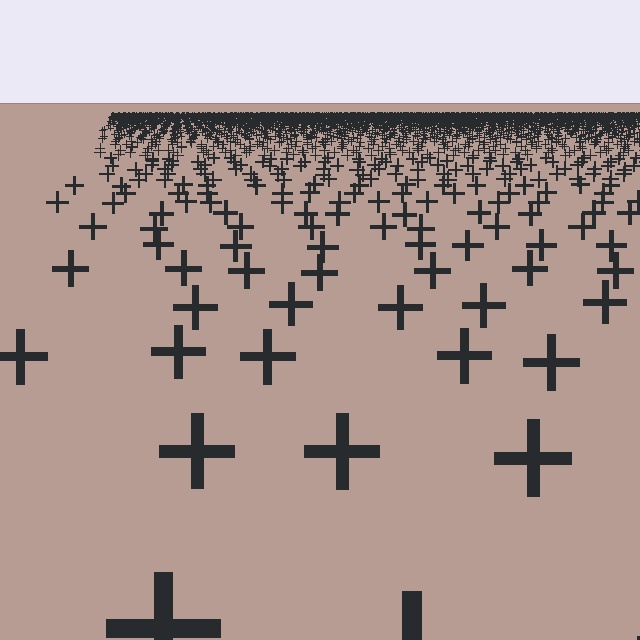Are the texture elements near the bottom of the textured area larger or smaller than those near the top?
Larger. Near the bottom, elements are closer to the viewer and appear at a bigger on-screen size.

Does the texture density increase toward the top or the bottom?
Density increases toward the top.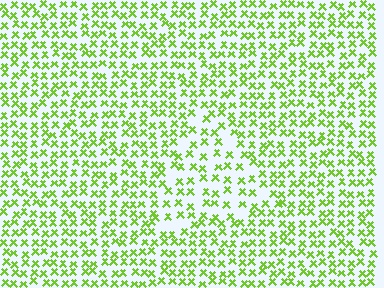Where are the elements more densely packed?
The elements are more densely packed outside the triangle boundary.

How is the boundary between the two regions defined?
The boundary is defined by a change in element density (approximately 1.6x ratio). All elements are the same color, size, and shape.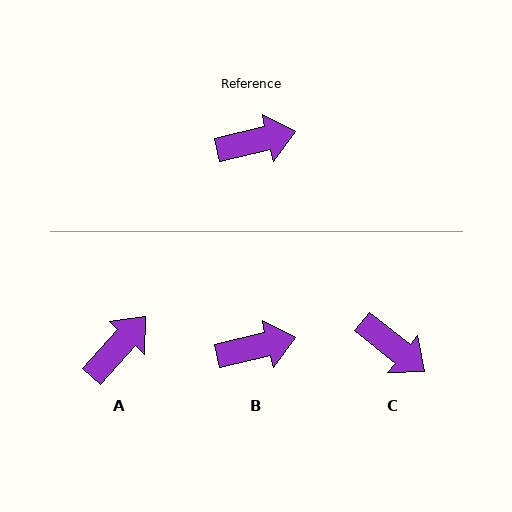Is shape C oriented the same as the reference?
No, it is off by about 52 degrees.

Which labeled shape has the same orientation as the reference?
B.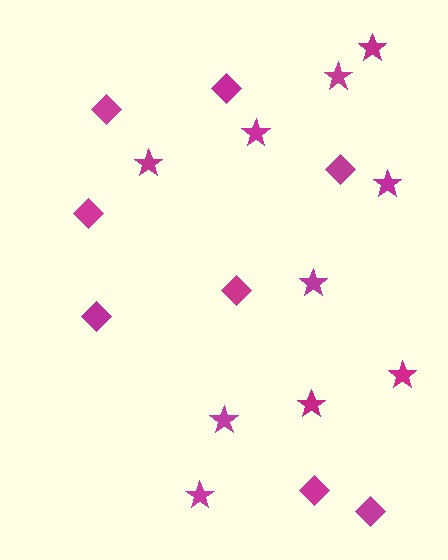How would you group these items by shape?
There are 2 groups: one group of diamonds (8) and one group of stars (10).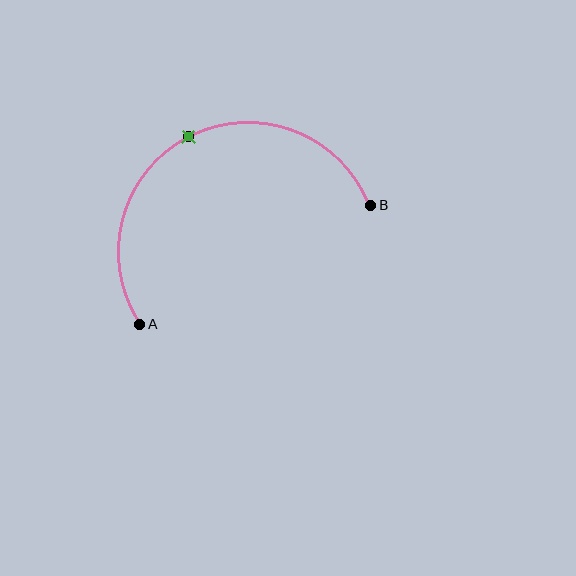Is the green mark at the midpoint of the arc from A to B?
Yes. The green mark lies on the arc at equal arc-length from both A and B — it is the arc midpoint.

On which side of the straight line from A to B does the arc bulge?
The arc bulges above the straight line connecting A and B.